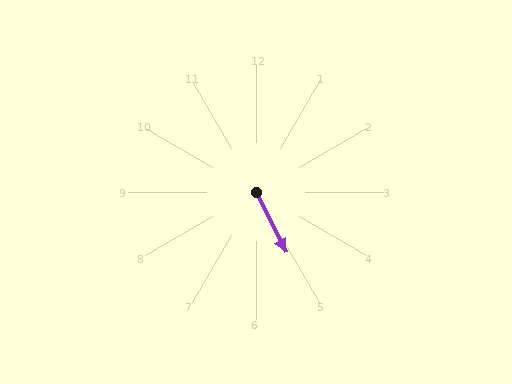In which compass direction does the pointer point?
Southeast.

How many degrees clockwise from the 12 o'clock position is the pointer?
Approximately 154 degrees.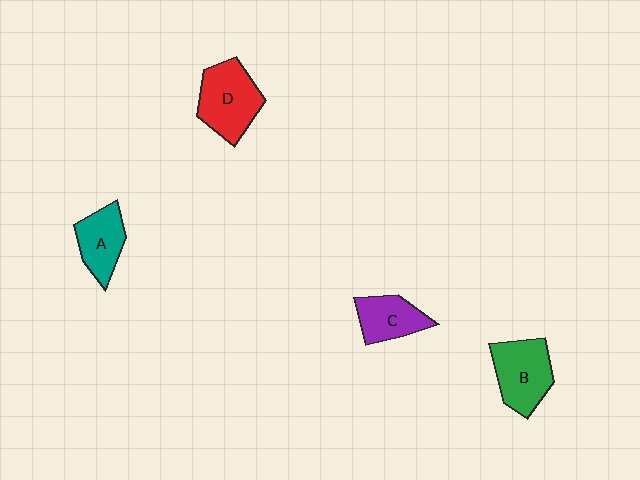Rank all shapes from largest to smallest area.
From largest to smallest: D (red), B (green), A (teal), C (purple).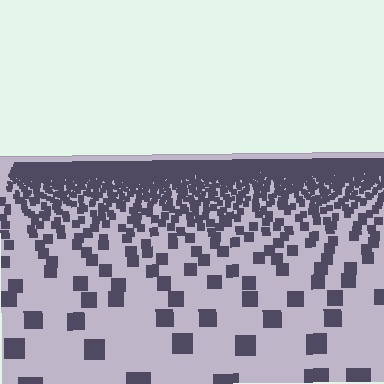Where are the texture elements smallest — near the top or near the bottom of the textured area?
Near the top.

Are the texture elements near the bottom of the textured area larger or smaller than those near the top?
Larger. Near the bottom, elements are closer to the viewer and appear at a bigger on-screen size.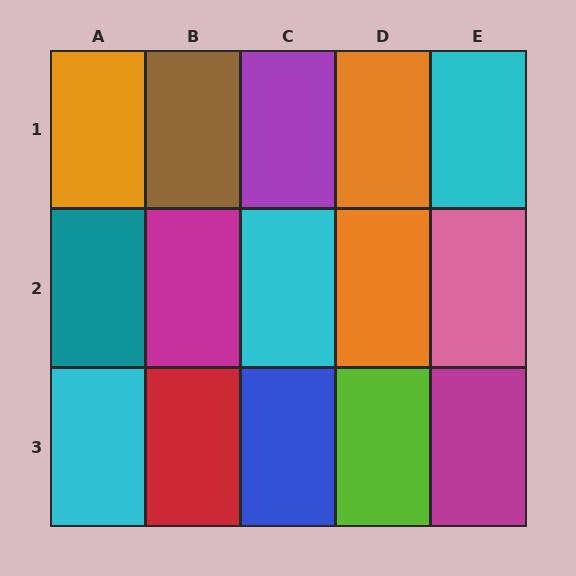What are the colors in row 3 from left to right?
Cyan, red, blue, lime, magenta.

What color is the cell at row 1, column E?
Cyan.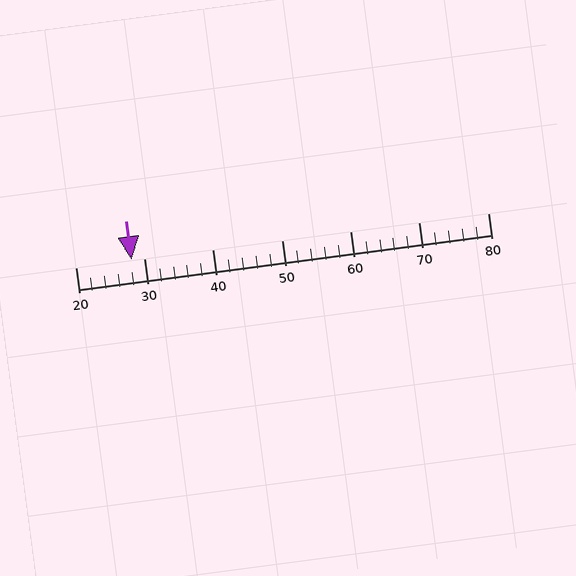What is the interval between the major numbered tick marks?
The major tick marks are spaced 10 units apart.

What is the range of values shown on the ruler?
The ruler shows values from 20 to 80.